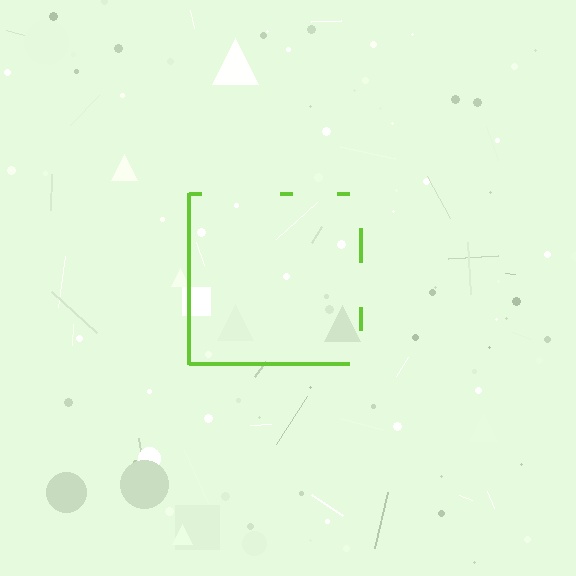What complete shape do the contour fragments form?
The contour fragments form a square.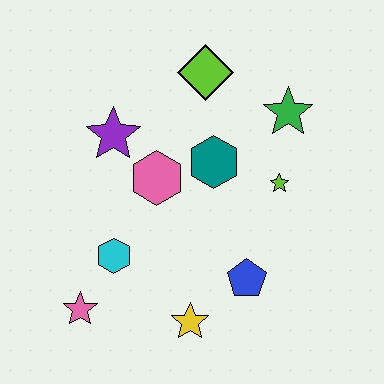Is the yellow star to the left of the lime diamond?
Yes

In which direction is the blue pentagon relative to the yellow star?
The blue pentagon is to the right of the yellow star.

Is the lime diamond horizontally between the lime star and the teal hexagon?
No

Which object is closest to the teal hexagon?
The pink hexagon is closest to the teal hexagon.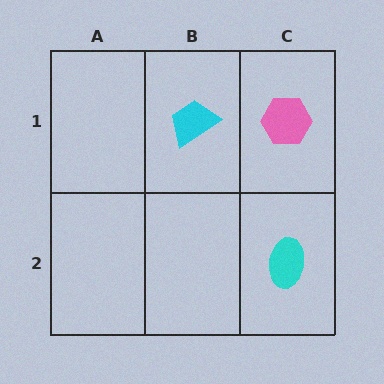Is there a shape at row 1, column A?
No, that cell is empty.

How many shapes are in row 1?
2 shapes.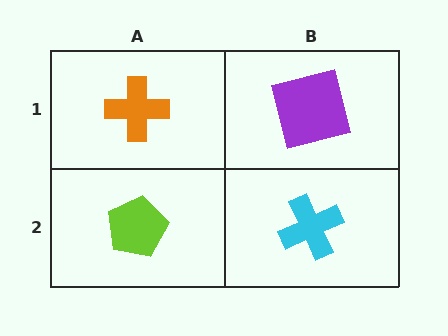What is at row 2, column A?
A lime pentagon.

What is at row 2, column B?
A cyan cross.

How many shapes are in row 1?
2 shapes.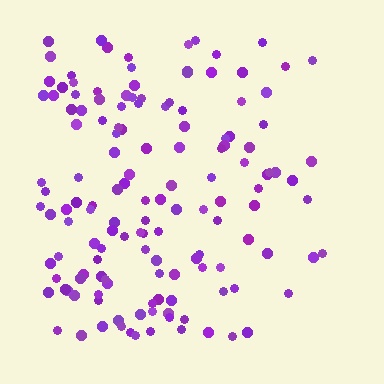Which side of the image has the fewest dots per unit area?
The right.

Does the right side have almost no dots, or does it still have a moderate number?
Still a moderate number, just noticeably fewer than the left.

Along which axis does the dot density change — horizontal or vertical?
Horizontal.